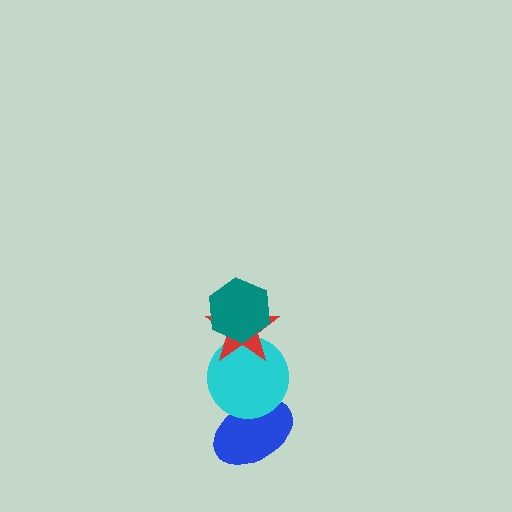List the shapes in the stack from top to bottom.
From top to bottom: the teal hexagon, the red star, the cyan circle, the blue ellipse.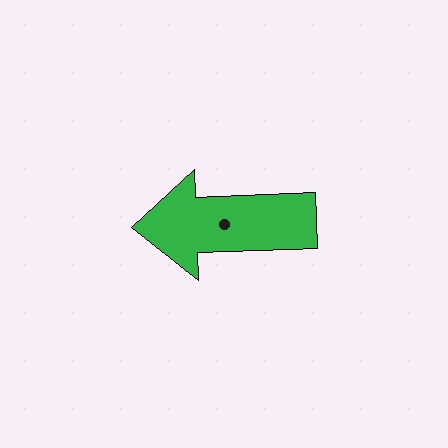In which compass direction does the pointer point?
West.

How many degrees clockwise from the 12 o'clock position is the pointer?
Approximately 268 degrees.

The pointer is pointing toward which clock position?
Roughly 9 o'clock.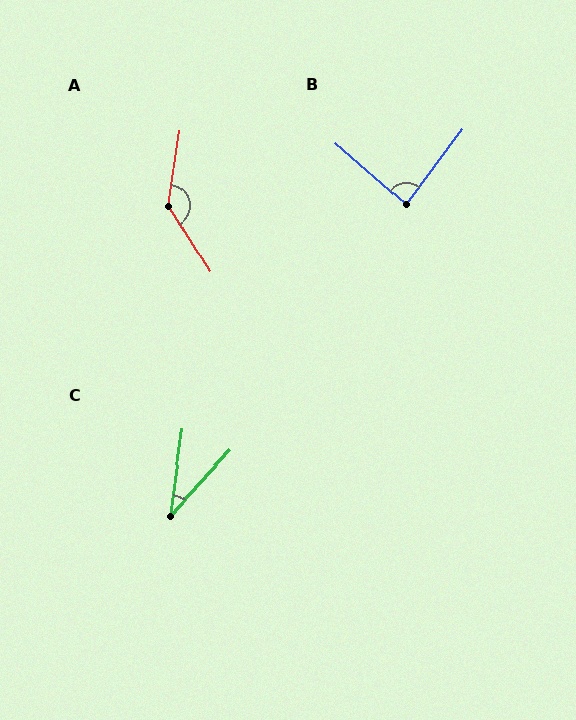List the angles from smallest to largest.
C (35°), B (86°), A (140°).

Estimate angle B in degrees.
Approximately 86 degrees.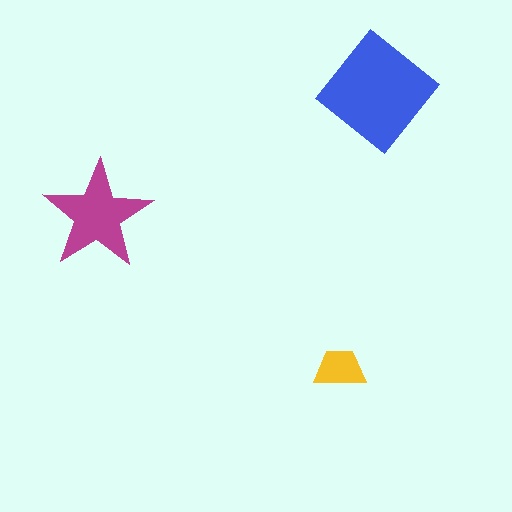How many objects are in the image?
There are 3 objects in the image.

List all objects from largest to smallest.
The blue diamond, the magenta star, the yellow trapezoid.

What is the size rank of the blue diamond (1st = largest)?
1st.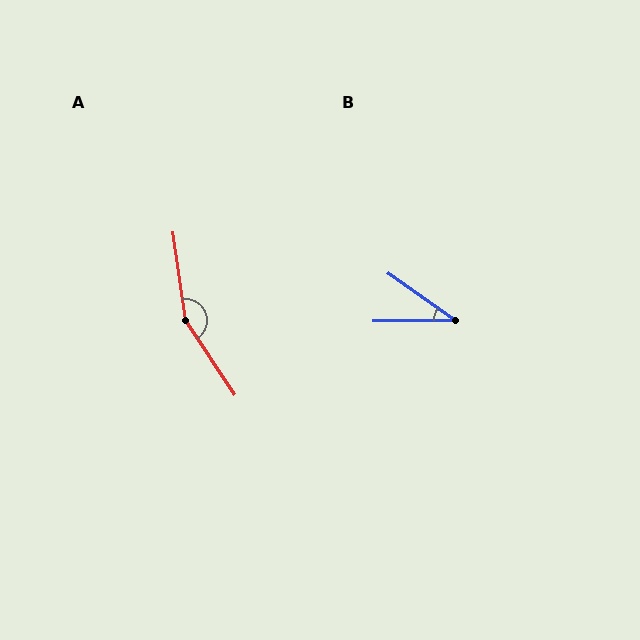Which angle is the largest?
A, at approximately 155 degrees.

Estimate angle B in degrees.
Approximately 36 degrees.